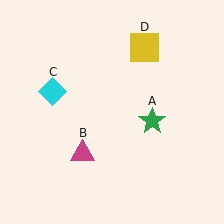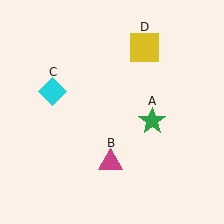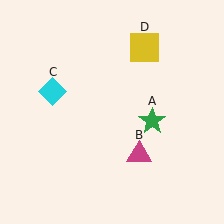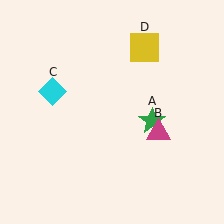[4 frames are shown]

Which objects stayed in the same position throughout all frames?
Green star (object A) and cyan diamond (object C) and yellow square (object D) remained stationary.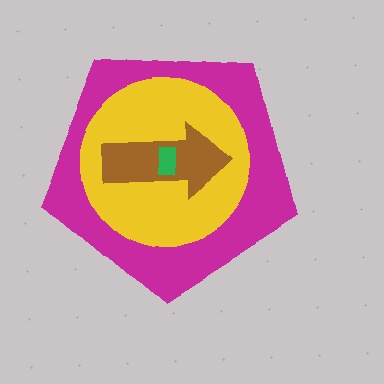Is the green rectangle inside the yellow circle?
Yes.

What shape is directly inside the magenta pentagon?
The yellow circle.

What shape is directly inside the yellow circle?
The brown arrow.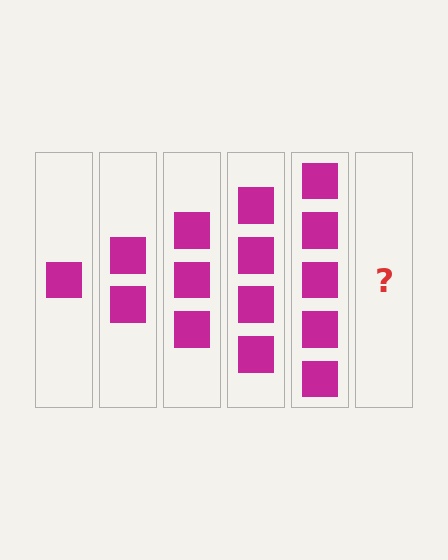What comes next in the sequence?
The next element should be 6 squares.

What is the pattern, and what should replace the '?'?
The pattern is that each step adds one more square. The '?' should be 6 squares.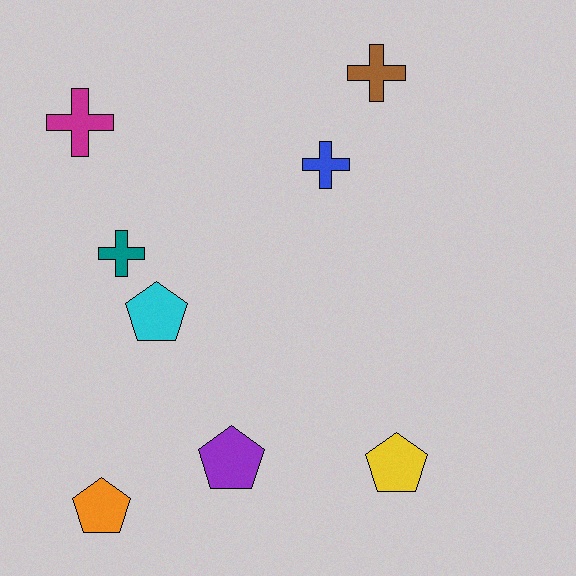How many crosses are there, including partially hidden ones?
There are 4 crosses.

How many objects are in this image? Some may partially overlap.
There are 8 objects.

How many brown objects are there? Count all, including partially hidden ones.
There is 1 brown object.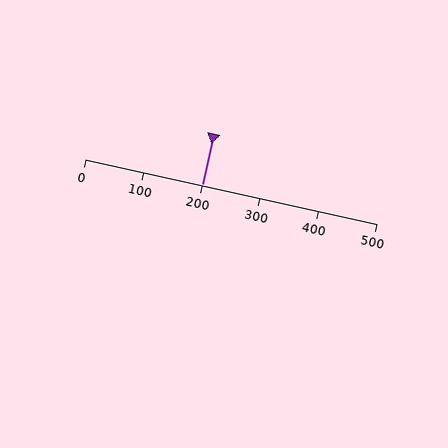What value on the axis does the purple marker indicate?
The marker indicates approximately 200.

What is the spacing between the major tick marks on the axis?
The major ticks are spaced 100 apart.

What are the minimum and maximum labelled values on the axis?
The axis runs from 0 to 500.